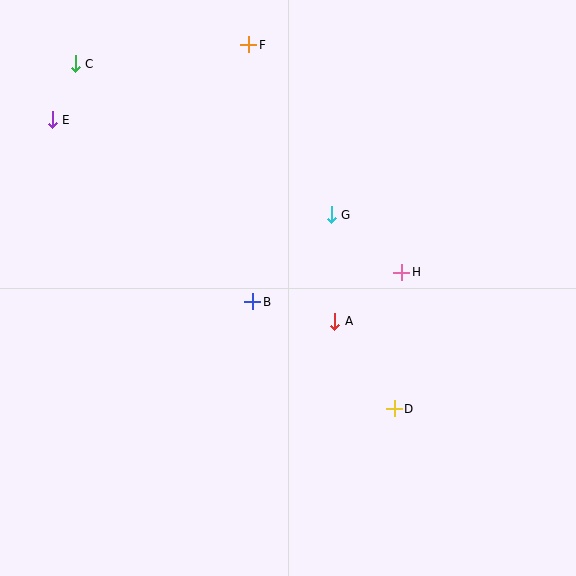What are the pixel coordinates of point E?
Point E is at (52, 120).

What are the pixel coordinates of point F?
Point F is at (249, 45).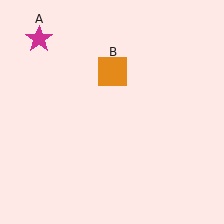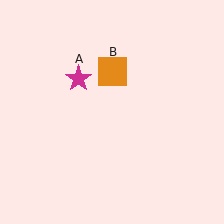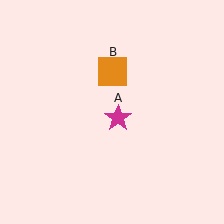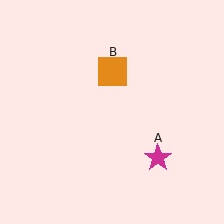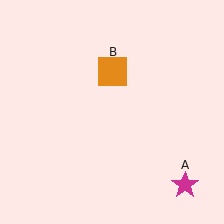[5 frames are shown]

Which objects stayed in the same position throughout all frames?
Orange square (object B) remained stationary.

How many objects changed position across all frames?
1 object changed position: magenta star (object A).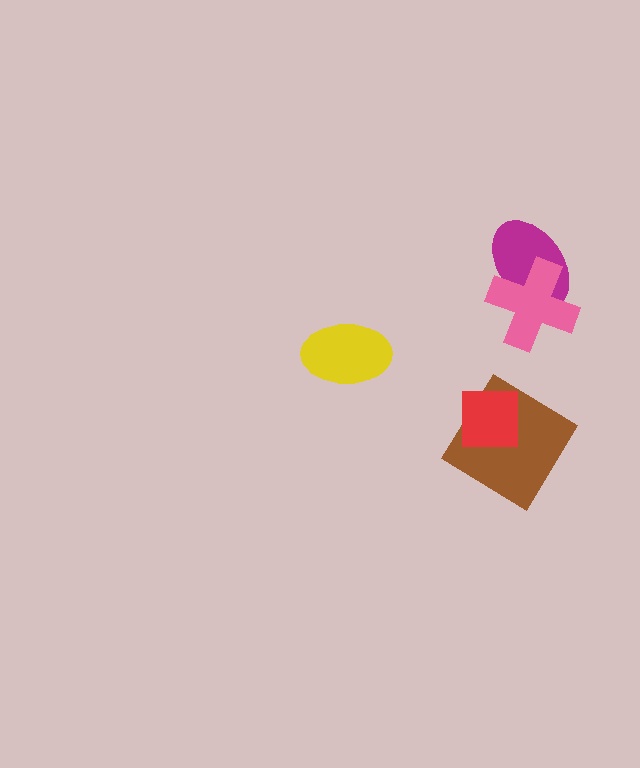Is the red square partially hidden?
No, no other shape covers it.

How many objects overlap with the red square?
1 object overlaps with the red square.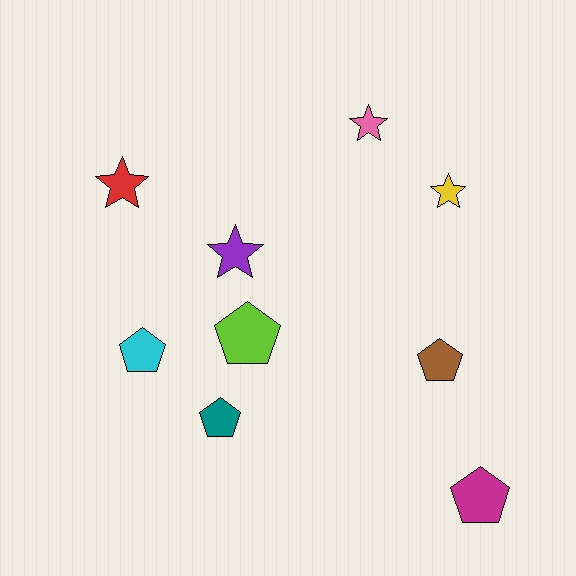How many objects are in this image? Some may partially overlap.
There are 9 objects.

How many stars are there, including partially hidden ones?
There are 4 stars.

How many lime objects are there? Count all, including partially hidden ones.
There is 1 lime object.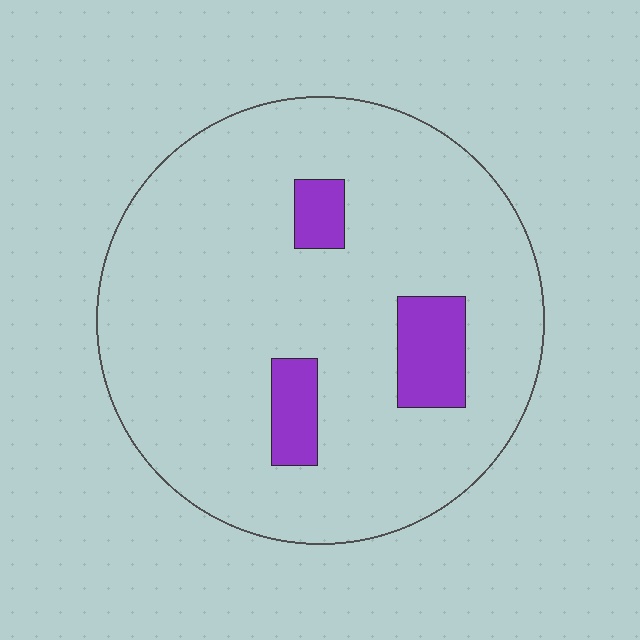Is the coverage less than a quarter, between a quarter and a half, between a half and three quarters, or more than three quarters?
Less than a quarter.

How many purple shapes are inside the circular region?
3.